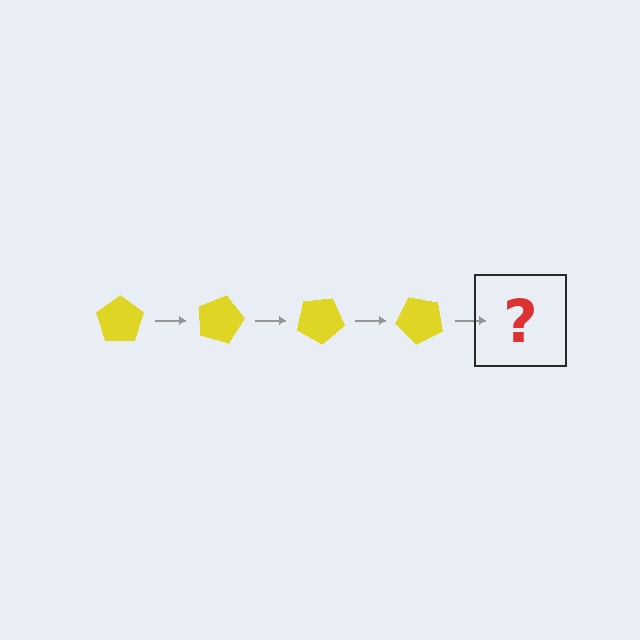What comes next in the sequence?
The next element should be a yellow pentagon rotated 60 degrees.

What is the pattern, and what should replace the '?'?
The pattern is that the pentagon rotates 15 degrees each step. The '?' should be a yellow pentagon rotated 60 degrees.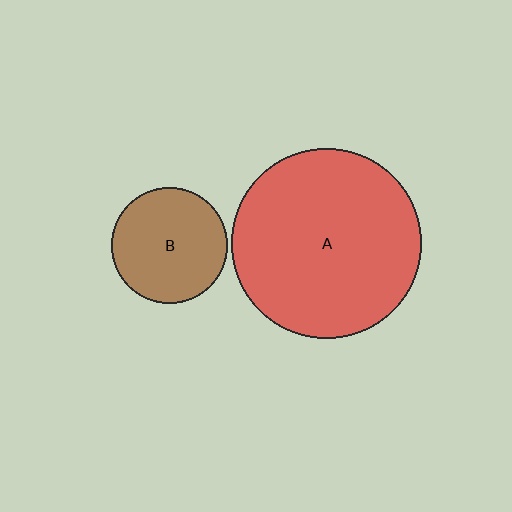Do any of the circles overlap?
No, none of the circles overlap.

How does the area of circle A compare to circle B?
Approximately 2.7 times.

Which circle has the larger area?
Circle A (red).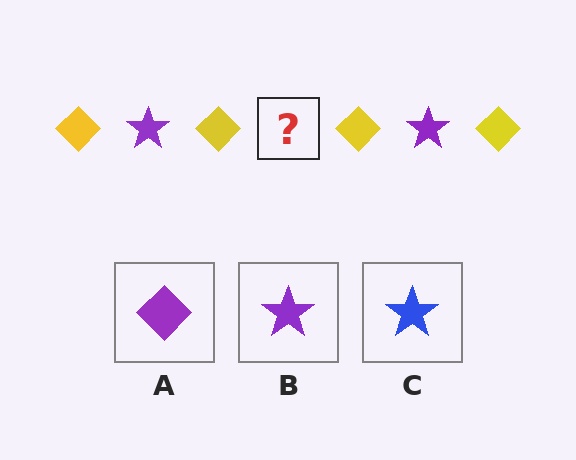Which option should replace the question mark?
Option B.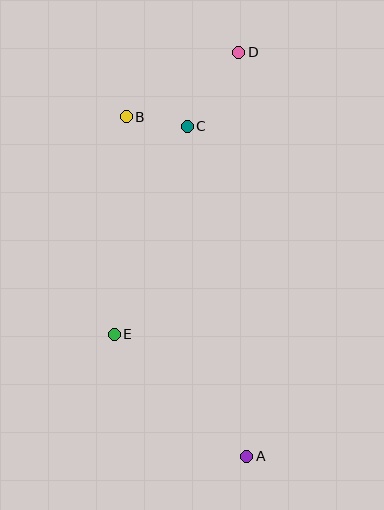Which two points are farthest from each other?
Points A and D are farthest from each other.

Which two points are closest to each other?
Points B and C are closest to each other.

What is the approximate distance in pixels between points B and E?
The distance between B and E is approximately 218 pixels.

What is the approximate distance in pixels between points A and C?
The distance between A and C is approximately 335 pixels.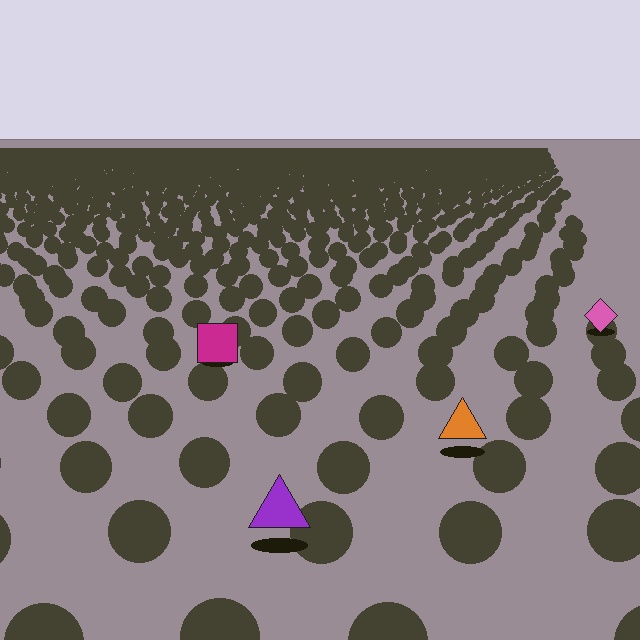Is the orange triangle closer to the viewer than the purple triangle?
No. The purple triangle is closer — you can tell from the texture gradient: the ground texture is coarser near it.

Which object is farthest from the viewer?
The pink diamond is farthest from the viewer. It appears smaller and the ground texture around it is denser.